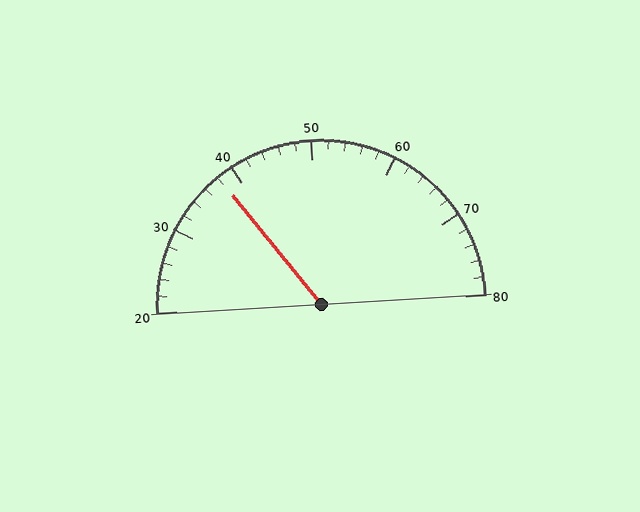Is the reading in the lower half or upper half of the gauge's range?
The reading is in the lower half of the range (20 to 80).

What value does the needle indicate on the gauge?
The needle indicates approximately 38.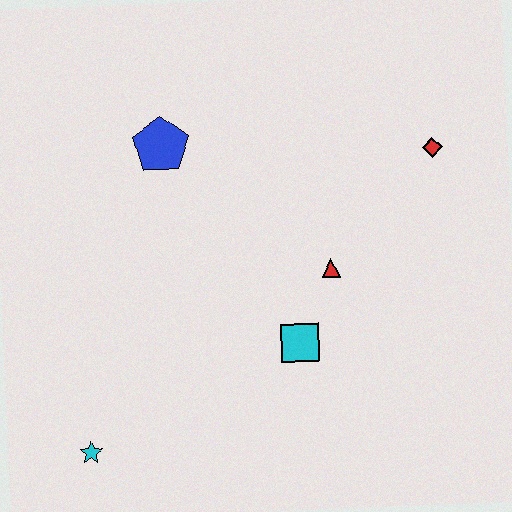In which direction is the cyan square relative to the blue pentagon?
The cyan square is below the blue pentagon.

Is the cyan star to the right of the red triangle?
No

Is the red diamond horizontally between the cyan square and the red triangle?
No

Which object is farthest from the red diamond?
The cyan star is farthest from the red diamond.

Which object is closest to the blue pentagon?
The red triangle is closest to the blue pentagon.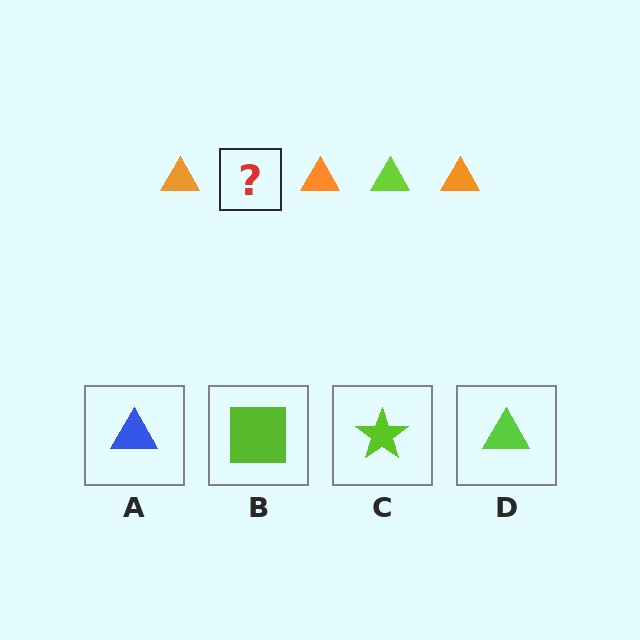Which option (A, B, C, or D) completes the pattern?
D.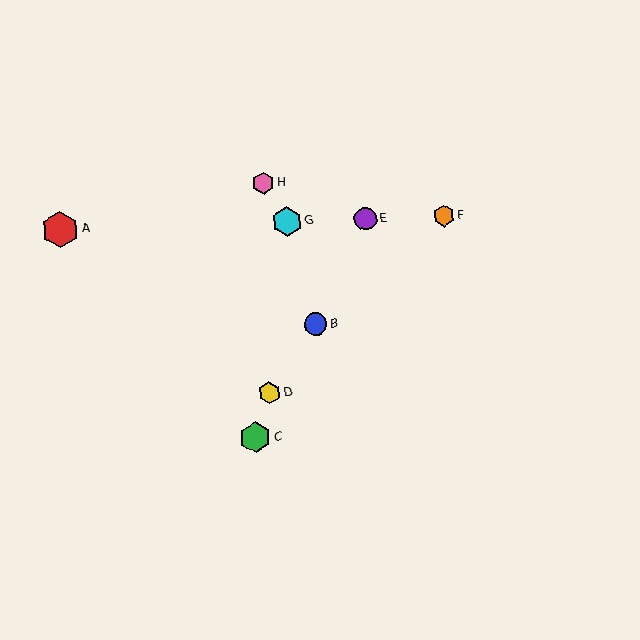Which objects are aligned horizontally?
Objects A, E, F, G are aligned horizontally.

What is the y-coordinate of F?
Object F is at y≈216.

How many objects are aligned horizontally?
4 objects (A, E, F, G) are aligned horizontally.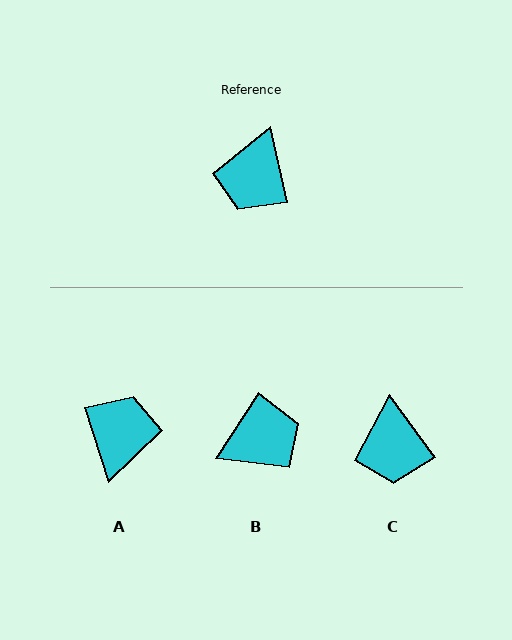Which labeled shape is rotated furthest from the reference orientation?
A, about 175 degrees away.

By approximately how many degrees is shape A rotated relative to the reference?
Approximately 175 degrees clockwise.